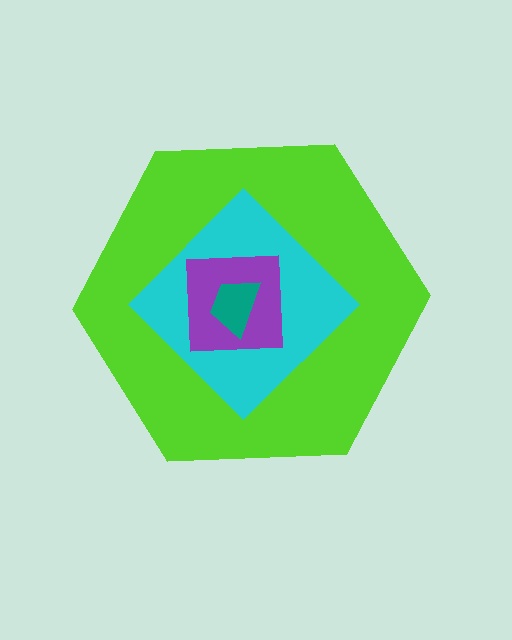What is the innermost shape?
The teal trapezoid.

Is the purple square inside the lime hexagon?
Yes.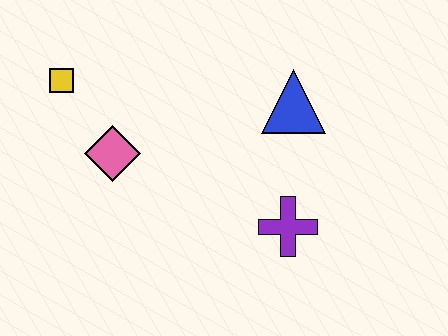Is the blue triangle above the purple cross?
Yes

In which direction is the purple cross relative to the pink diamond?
The purple cross is to the right of the pink diamond.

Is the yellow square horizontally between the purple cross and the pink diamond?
No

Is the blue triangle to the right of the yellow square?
Yes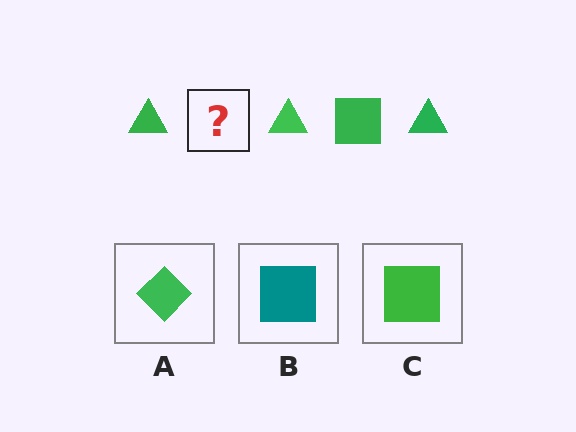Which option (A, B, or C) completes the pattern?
C.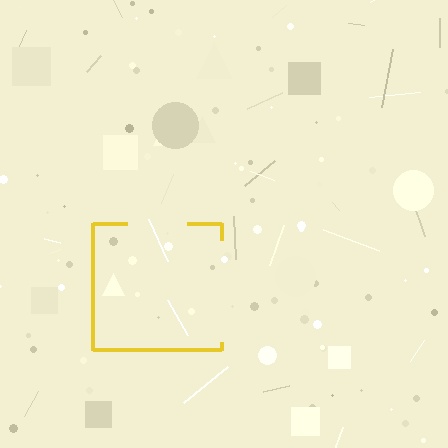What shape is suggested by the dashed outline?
The dashed outline suggests a square.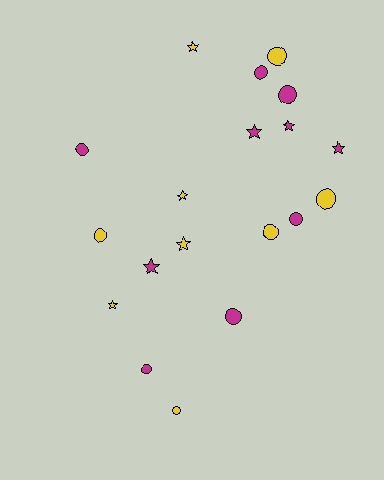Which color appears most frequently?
Magenta, with 10 objects.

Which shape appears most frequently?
Circle, with 11 objects.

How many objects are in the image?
There are 19 objects.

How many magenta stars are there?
There are 4 magenta stars.